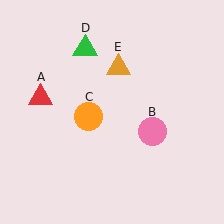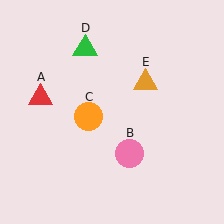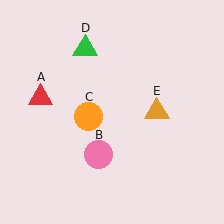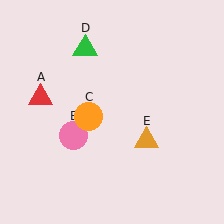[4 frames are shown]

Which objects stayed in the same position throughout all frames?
Red triangle (object A) and orange circle (object C) and green triangle (object D) remained stationary.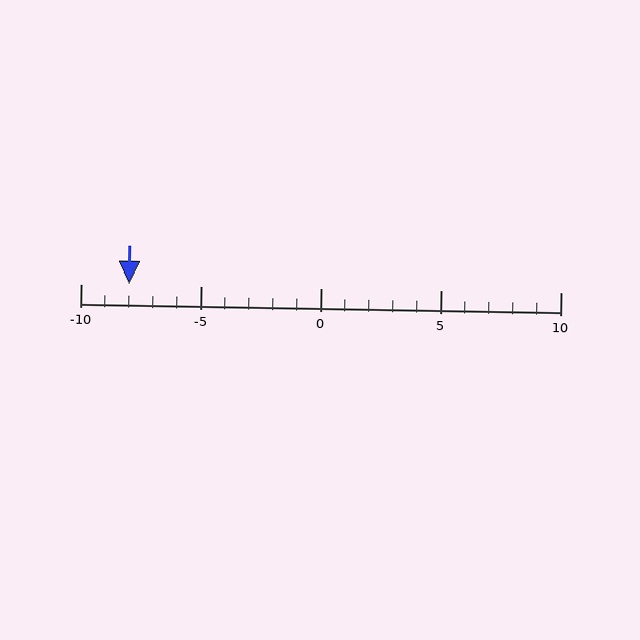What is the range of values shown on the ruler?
The ruler shows values from -10 to 10.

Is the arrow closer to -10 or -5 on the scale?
The arrow is closer to -10.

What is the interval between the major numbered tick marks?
The major tick marks are spaced 5 units apart.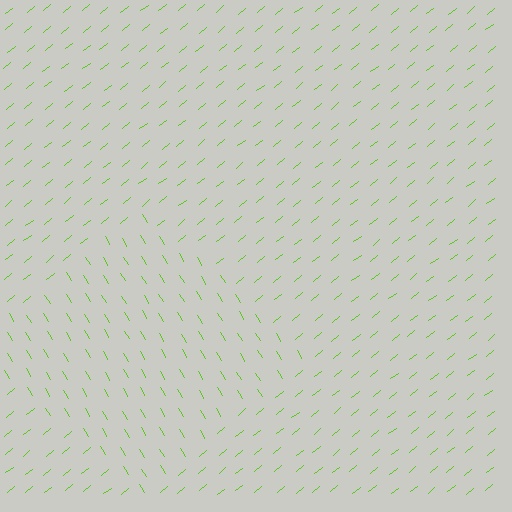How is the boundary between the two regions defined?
The boundary is defined purely by a change in line orientation (approximately 82 degrees difference). All lines are the same color and thickness.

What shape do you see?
I see a diamond.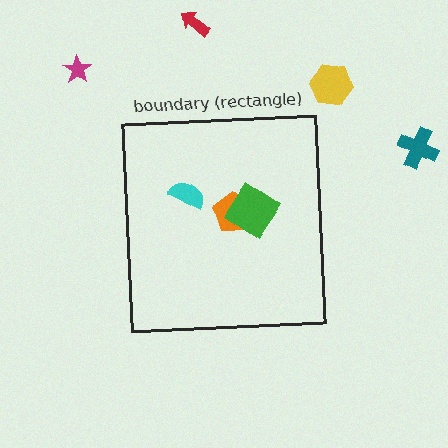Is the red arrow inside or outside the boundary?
Outside.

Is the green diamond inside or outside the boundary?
Inside.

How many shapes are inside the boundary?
3 inside, 4 outside.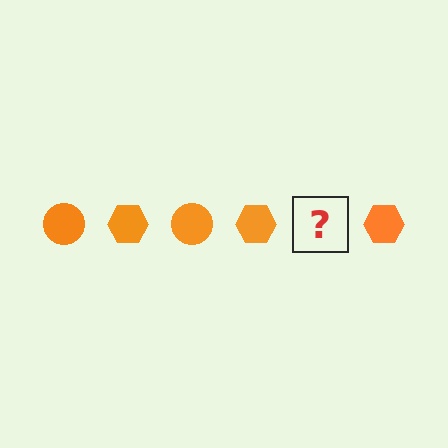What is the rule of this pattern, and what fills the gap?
The rule is that the pattern cycles through circle, hexagon shapes in orange. The gap should be filled with an orange circle.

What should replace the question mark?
The question mark should be replaced with an orange circle.